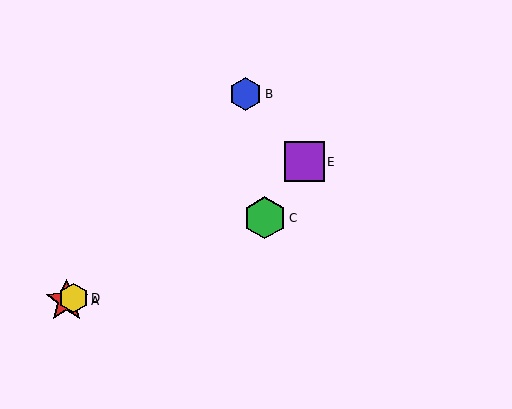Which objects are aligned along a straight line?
Objects A, C, D are aligned along a straight line.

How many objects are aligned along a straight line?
3 objects (A, C, D) are aligned along a straight line.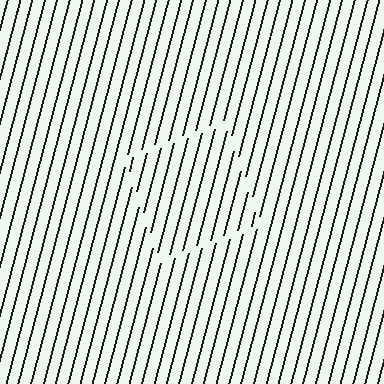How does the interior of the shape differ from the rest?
The interior of the shape contains the same grating, shifted by half a period — the contour is defined by the phase discontinuity where line-ends from the inner and outer gratings abut.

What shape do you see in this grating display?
An illusory square. The interior of the shape contains the same grating, shifted by half a period — the contour is defined by the phase discontinuity where line-ends from the inner and outer gratings abut.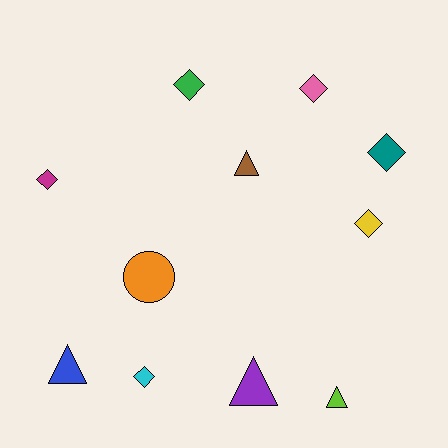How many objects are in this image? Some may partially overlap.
There are 11 objects.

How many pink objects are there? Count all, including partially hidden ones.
There is 1 pink object.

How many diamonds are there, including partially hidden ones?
There are 6 diamonds.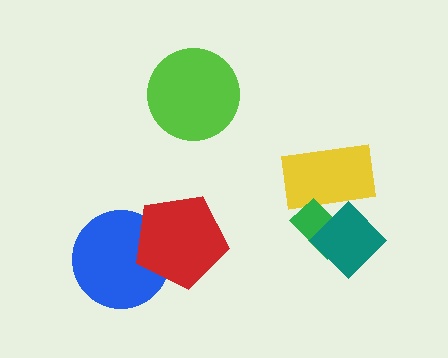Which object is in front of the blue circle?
The red pentagon is in front of the blue circle.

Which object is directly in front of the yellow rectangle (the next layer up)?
The green rectangle is directly in front of the yellow rectangle.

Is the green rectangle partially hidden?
Yes, it is partially covered by another shape.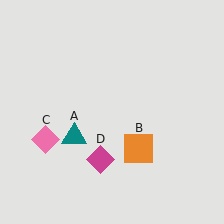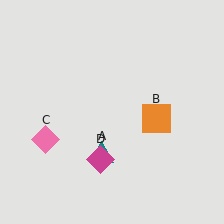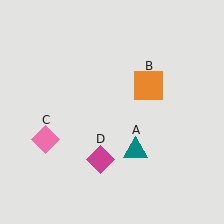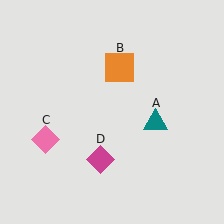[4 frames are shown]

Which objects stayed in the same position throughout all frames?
Pink diamond (object C) and magenta diamond (object D) remained stationary.